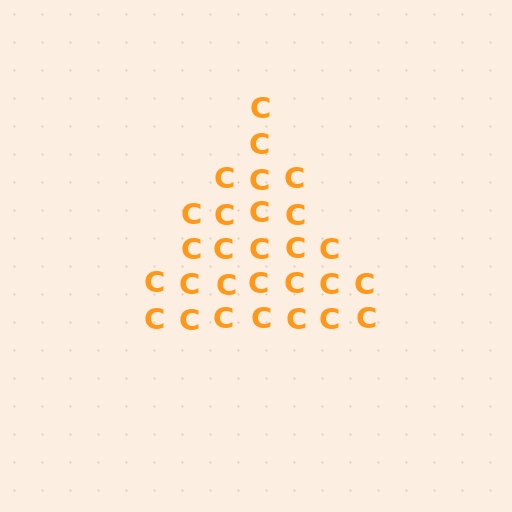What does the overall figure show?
The overall figure shows a triangle.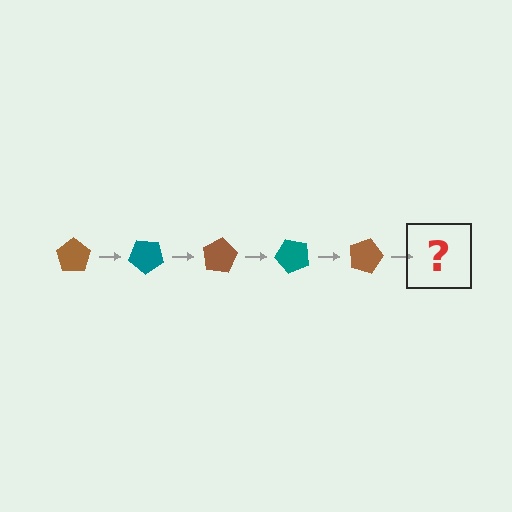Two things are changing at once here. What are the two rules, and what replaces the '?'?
The two rules are that it rotates 40 degrees each step and the color cycles through brown and teal. The '?' should be a teal pentagon, rotated 200 degrees from the start.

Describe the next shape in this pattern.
It should be a teal pentagon, rotated 200 degrees from the start.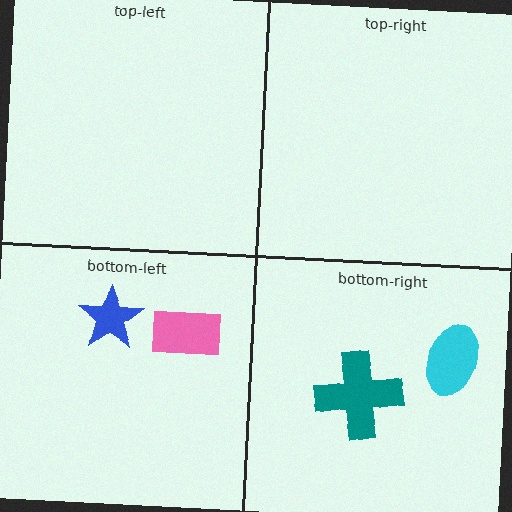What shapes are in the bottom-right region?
The teal cross, the cyan ellipse.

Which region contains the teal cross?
The bottom-right region.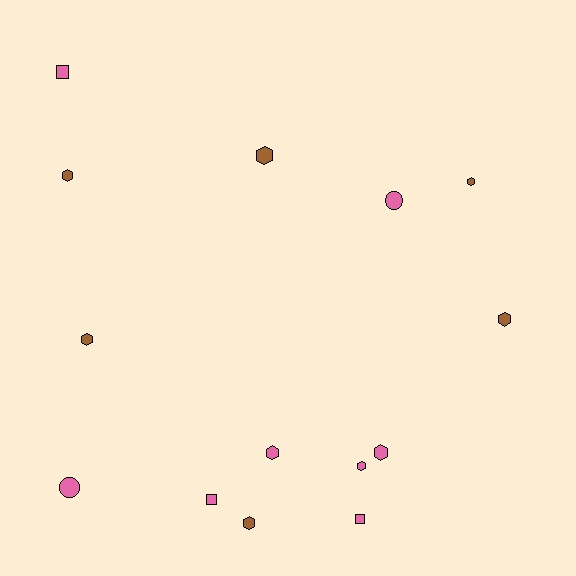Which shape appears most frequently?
Hexagon, with 9 objects.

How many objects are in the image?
There are 14 objects.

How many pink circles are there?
There are 2 pink circles.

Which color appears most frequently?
Pink, with 8 objects.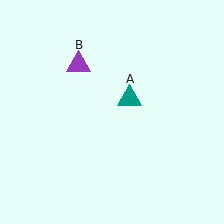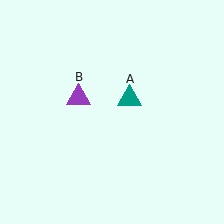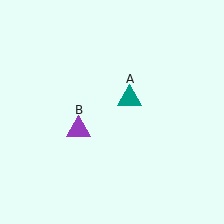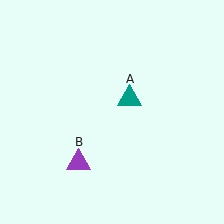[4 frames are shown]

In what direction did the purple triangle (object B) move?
The purple triangle (object B) moved down.